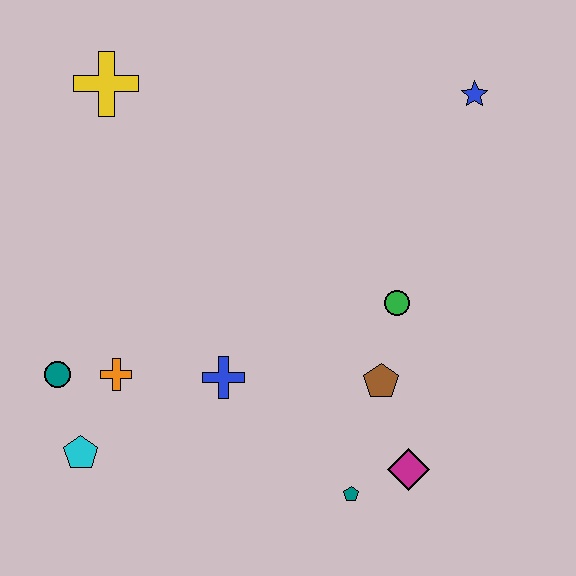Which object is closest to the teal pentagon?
The magenta diamond is closest to the teal pentagon.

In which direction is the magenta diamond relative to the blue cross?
The magenta diamond is to the right of the blue cross.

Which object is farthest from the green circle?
The yellow cross is farthest from the green circle.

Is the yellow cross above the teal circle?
Yes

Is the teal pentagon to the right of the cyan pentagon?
Yes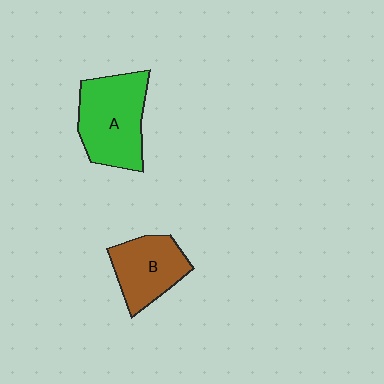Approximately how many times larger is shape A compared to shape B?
Approximately 1.3 times.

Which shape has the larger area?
Shape A (green).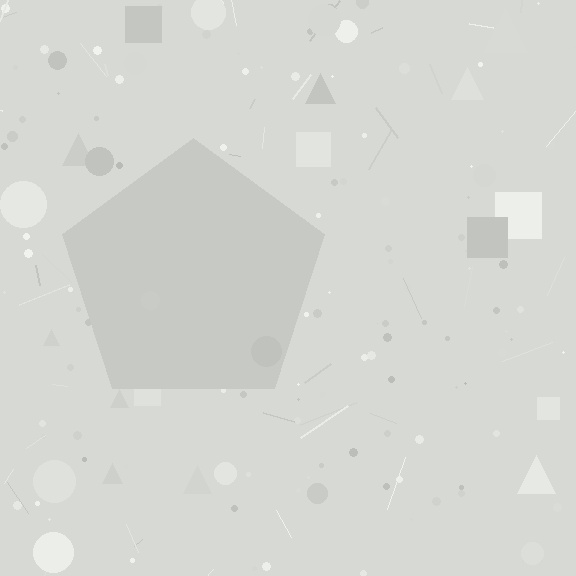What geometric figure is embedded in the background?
A pentagon is embedded in the background.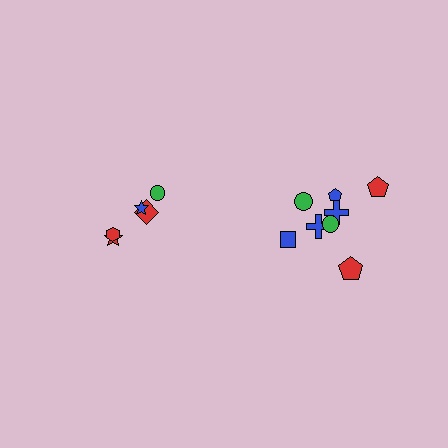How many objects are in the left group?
There are 5 objects.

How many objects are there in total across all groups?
There are 13 objects.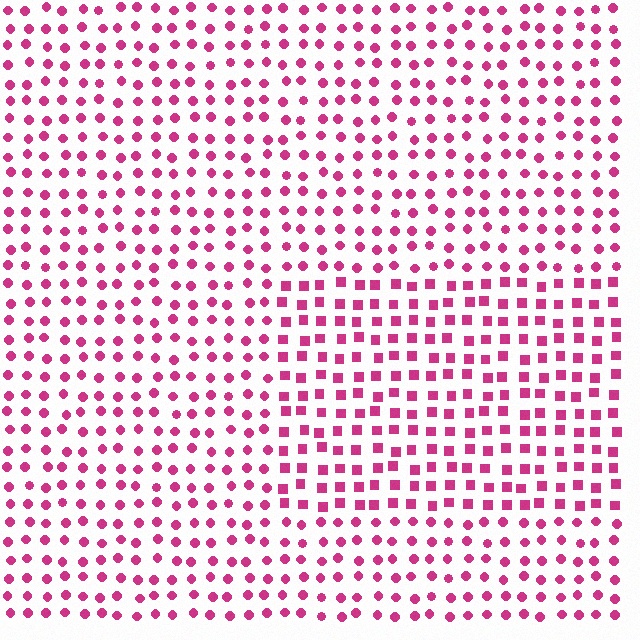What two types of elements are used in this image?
The image uses squares inside the rectangle region and circles outside it.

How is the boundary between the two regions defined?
The boundary is defined by a change in element shape: squares inside vs. circles outside. All elements share the same color and spacing.